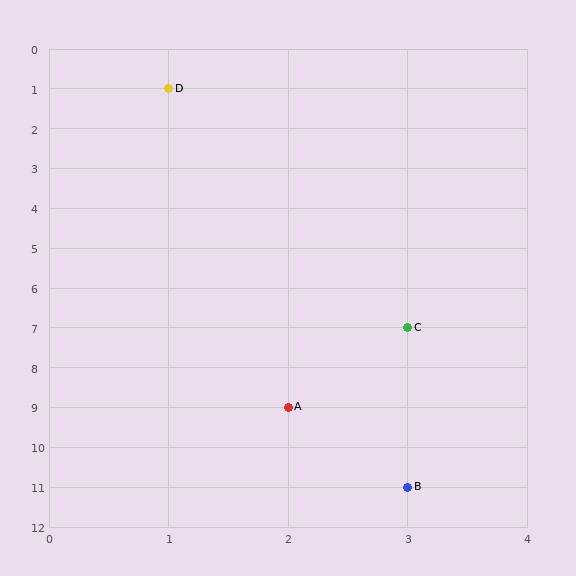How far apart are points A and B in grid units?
Points A and B are 1 column and 2 rows apart (about 2.2 grid units diagonally).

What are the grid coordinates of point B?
Point B is at grid coordinates (3, 11).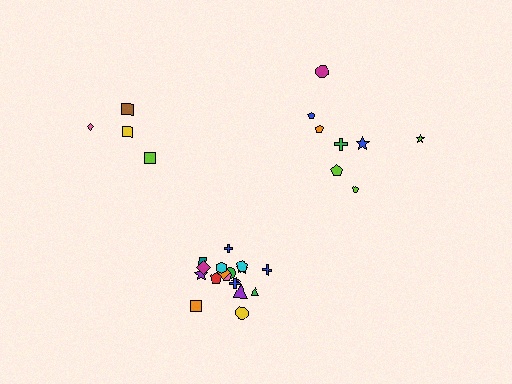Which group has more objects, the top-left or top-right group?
The top-right group.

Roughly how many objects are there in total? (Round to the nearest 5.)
Roughly 30 objects in total.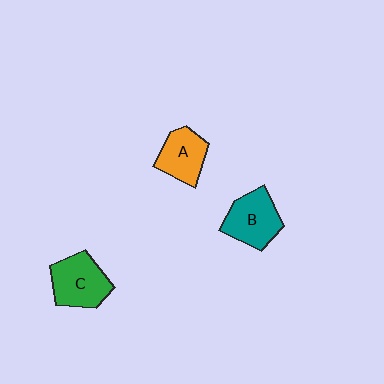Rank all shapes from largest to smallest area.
From largest to smallest: C (green), B (teal), A (orange).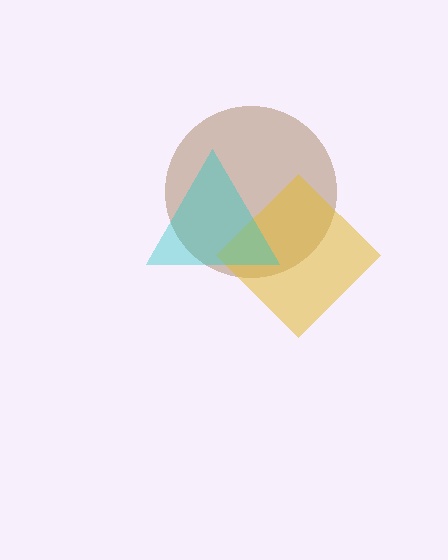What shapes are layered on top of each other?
The layered shapes are: a brown circle, a yellow diamond, a cyan triangle.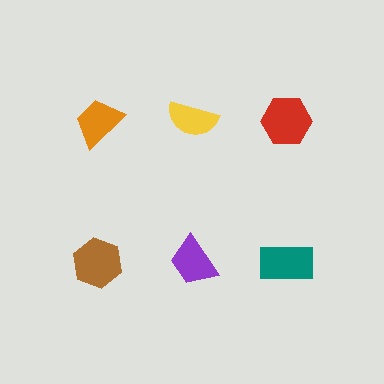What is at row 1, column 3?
A red hexagon.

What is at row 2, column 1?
A brown hexagon.